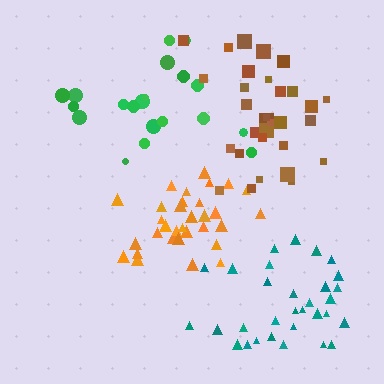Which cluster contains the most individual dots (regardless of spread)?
Orange (32).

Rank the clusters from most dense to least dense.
orange, brown, teal, green.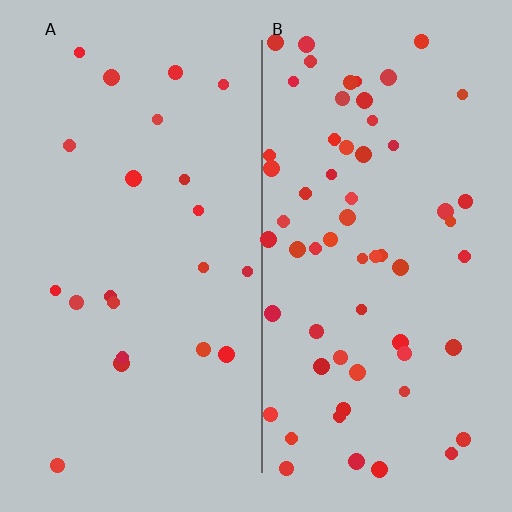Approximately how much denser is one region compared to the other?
Approximately 2.9× — region B over region A.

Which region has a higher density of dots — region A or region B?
B (the right).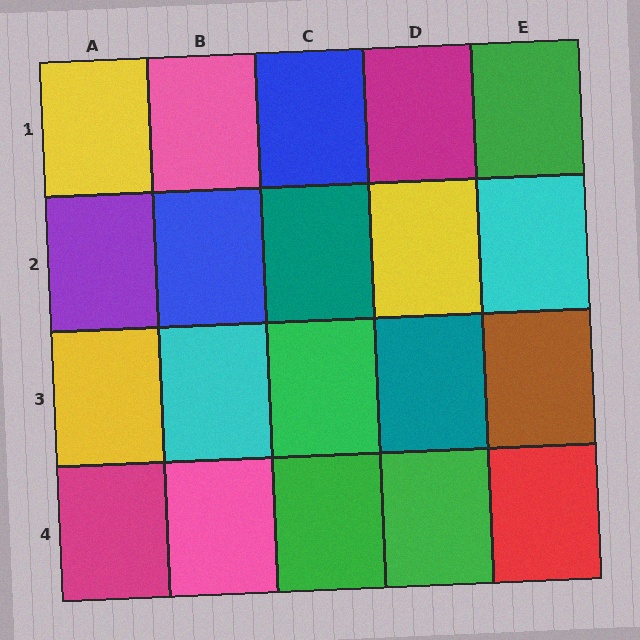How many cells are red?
1 cell is red.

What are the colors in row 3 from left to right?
Yellow, cyan, green, teal, brown.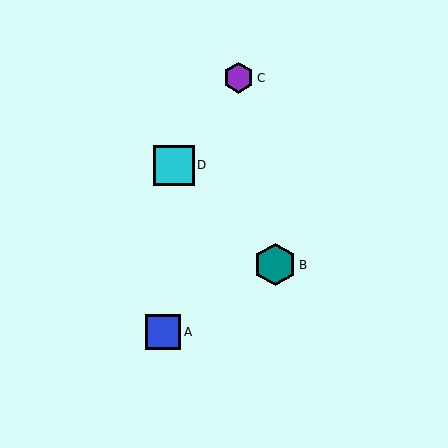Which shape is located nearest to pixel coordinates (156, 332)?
The blue square (labeled A) at (163, 332) is nearest to that location.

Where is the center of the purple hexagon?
The center of the purple hexagon is at (238, 78).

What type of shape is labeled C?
Shape C is a purple hexagon.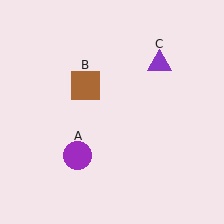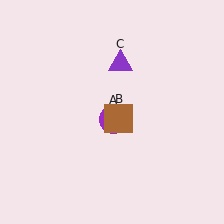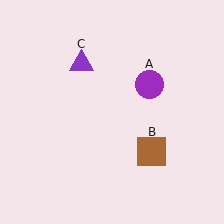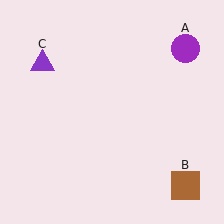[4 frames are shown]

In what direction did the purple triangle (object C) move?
The purple triangle (object C) moved left.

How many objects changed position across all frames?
3 objects changed position: purple circle (object A), brown square (object B), purple triangle (object C).